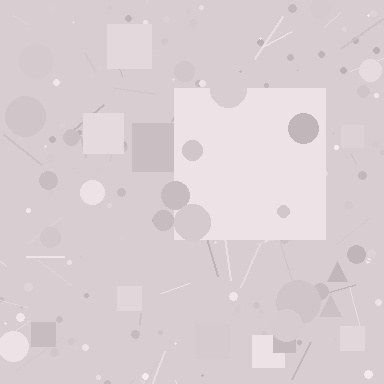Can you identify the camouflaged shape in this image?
The camouflaged shape is a square.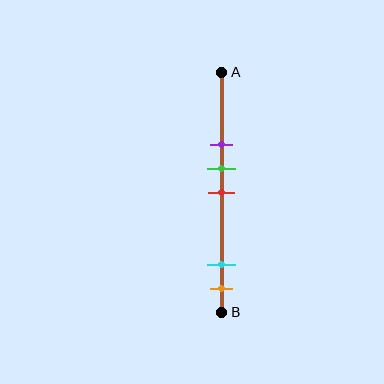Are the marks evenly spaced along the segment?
No, the marks are not evenly spaced.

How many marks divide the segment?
There are 5 marks dividing the segment.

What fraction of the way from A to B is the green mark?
The green mark is approximately 40% (0.4) of the way from A to B.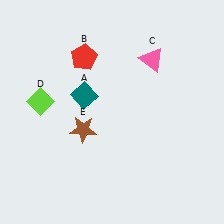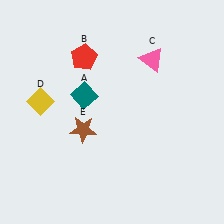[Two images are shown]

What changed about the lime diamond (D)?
In Image 1, D is lime. In Image 2, it changed to yellow.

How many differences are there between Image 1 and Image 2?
There is 1 difference between the two images.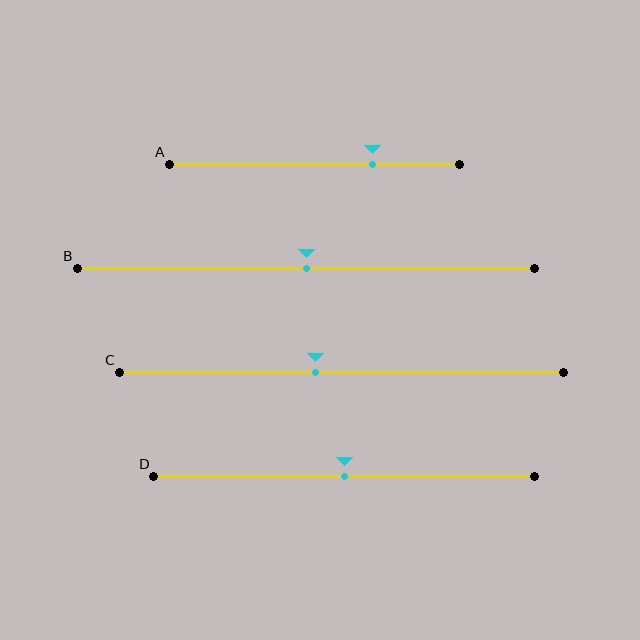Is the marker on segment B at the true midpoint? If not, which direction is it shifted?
Yes, the marker on segment B is at the true midpoint.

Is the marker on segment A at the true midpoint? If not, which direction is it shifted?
No, the marker on segment A is shifted to the right by about 20% of the segment length.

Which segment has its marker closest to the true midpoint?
Segment B has its marker closest to the true midpoint.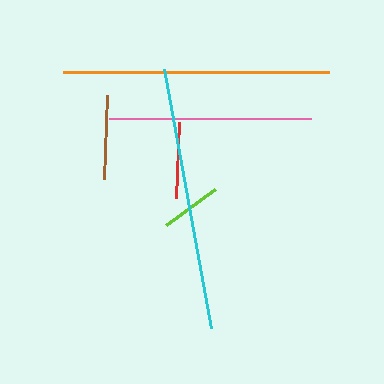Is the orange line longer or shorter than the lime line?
The orange line is longer than the lime line.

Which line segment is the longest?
The orange line is the longest at approximately 267 pixels.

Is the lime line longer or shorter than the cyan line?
The cyan line is longer than the lime line.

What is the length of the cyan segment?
The cyan segment is approximately 263 pixels long.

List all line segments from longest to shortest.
From longest to shortest: orange, cyan, pink, brown, red, lime.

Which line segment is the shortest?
The lime line is the shortest at approximately 61 pixels.